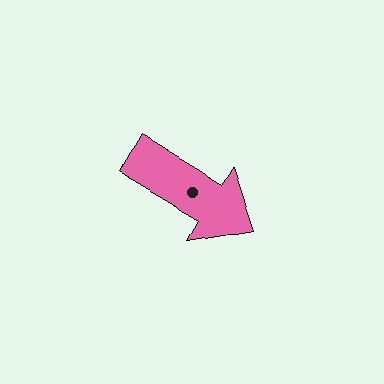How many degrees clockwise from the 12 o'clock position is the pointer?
Approximately 121 degrees.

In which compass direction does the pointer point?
Southeast.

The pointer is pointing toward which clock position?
Roughly 4 o'clock.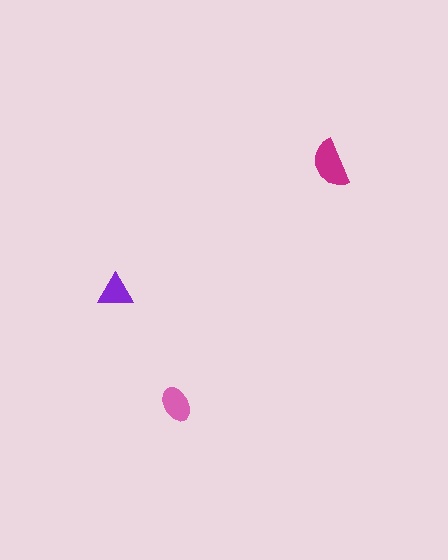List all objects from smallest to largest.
The purple triangle, the pink ellipse, the magenta semicircle.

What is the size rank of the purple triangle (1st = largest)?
3rd.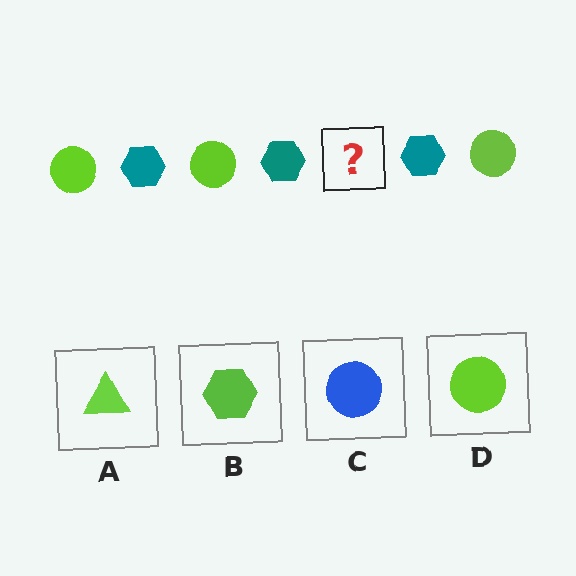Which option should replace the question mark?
Option D.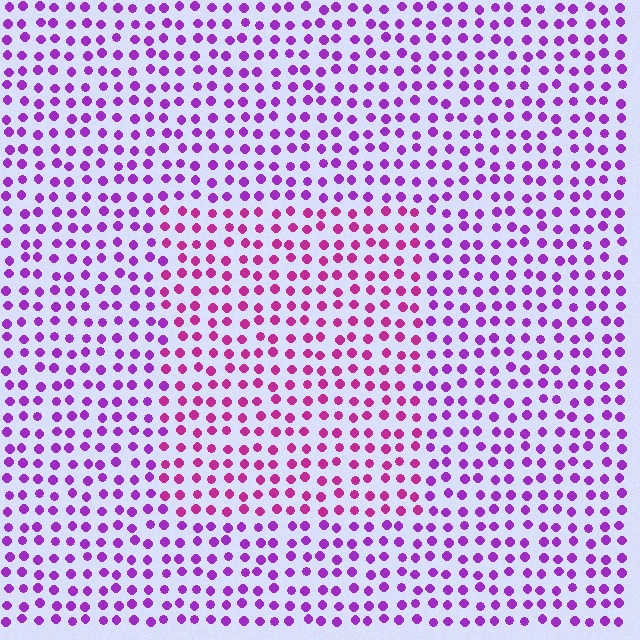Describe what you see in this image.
The image is filled with small purple elements in a uniform arrangement. A rectangle-shaped region is visible where the elements are tinted to a slightly different hue, forming a subtle color boundary.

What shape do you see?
I see a rectangle.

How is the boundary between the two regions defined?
The boundary is defined purely by a slight shift in hue (about 32 degrees). Spacing, size, and orientation are identical on both sides.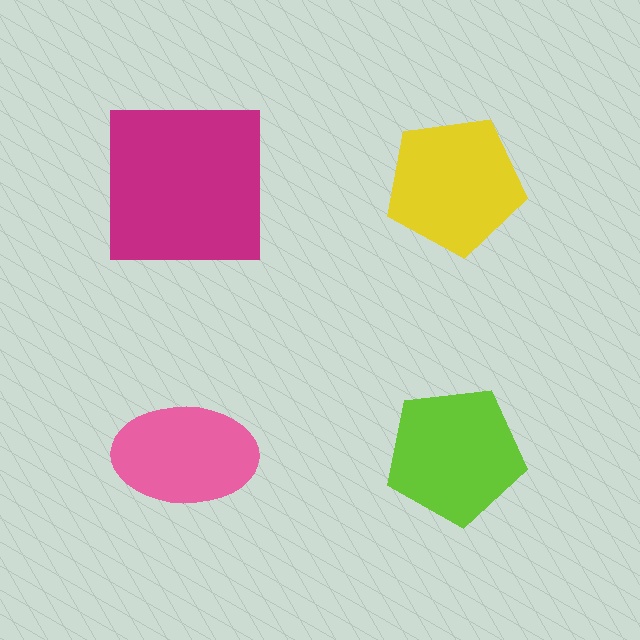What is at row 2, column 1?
A pink ellipse.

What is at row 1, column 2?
A yellow pentagon.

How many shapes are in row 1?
2 shapes.